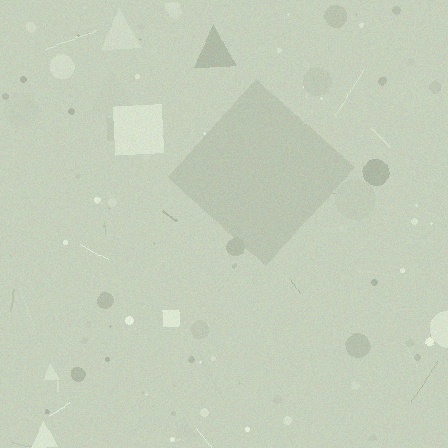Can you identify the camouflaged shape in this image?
The camouflaged shape is a diamond.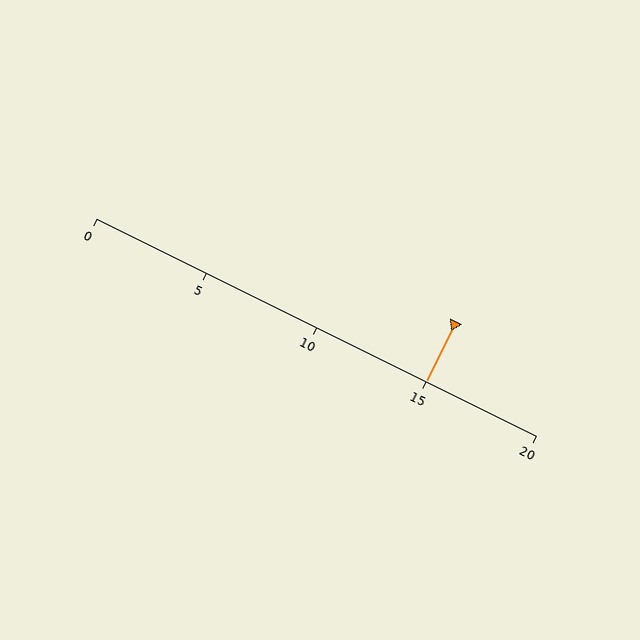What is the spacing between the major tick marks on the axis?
The major ticks are spaced 5 apart.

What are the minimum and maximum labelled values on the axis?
The axis runs from 0 to 20.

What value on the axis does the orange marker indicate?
The marker indicates approximately 15.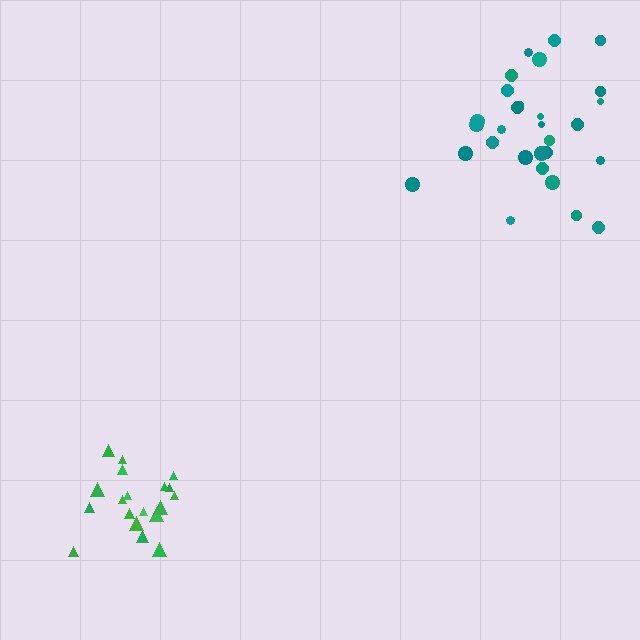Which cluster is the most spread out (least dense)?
Teal.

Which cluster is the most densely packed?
Green.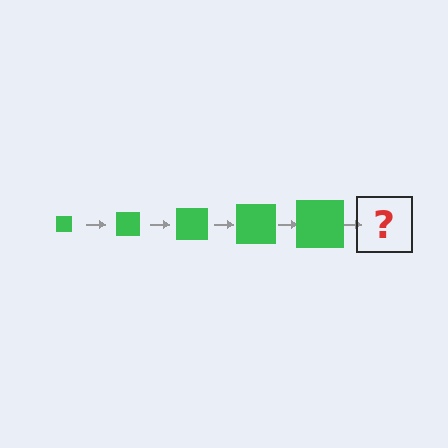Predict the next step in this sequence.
The next step is a green square, larger than the previous one.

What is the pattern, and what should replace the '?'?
The pattern is that the square gets progressively larger each step. The '?' should be a green square, larger than the previous one.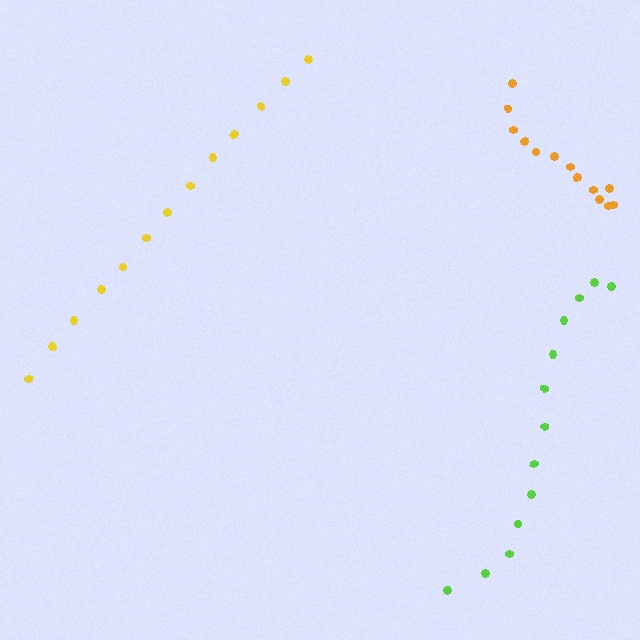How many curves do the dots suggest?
There are 3 distinct paths.